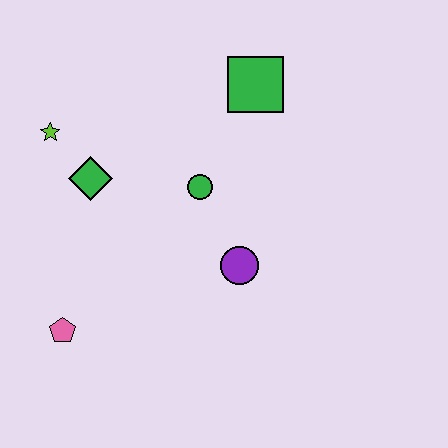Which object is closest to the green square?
The green circle is closest to the green square.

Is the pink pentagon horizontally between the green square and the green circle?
No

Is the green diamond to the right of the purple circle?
No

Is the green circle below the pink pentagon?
No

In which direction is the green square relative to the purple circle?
The green square is above the purple circle.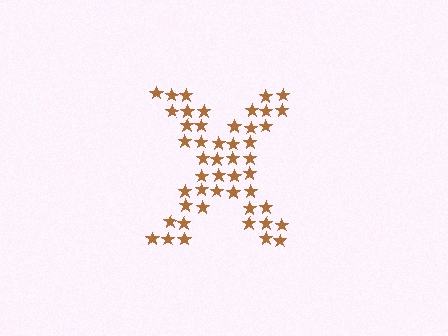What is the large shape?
The large shape is the letter X.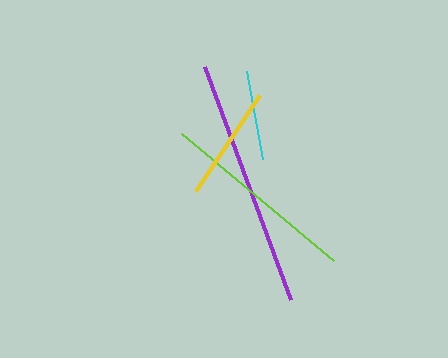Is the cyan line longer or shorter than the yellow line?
The yellow line is longer than the cyan line.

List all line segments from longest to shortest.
From longest to shortest: purple, lime, yellow, cyan.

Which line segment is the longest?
The purple line is the longest at approximately 249 pixels.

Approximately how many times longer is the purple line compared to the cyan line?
The purple line is approximately 2.8 times the length of the cyan line.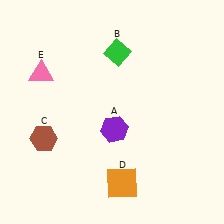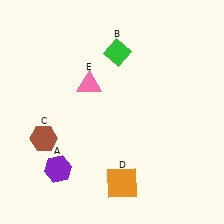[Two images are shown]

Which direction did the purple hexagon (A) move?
The purple hexagon (A) moved left.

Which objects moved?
The objects that moved are: the purple hexagon (A), the pink triangle (E).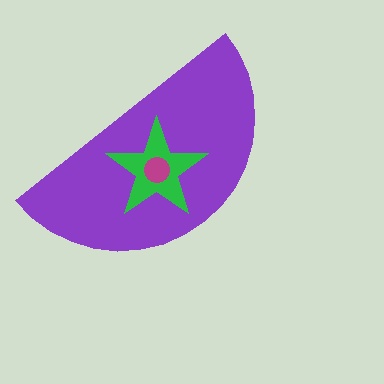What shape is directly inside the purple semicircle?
The green star.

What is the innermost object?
The magenta circle.